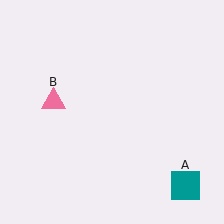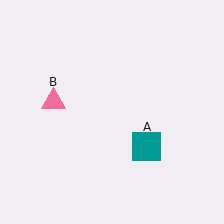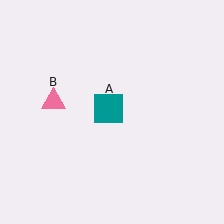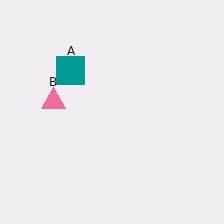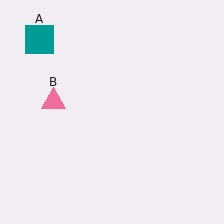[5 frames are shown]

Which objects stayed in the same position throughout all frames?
Pink triangle (object B) remained stationary.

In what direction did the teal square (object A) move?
The teal square (object A) moved up and to the left.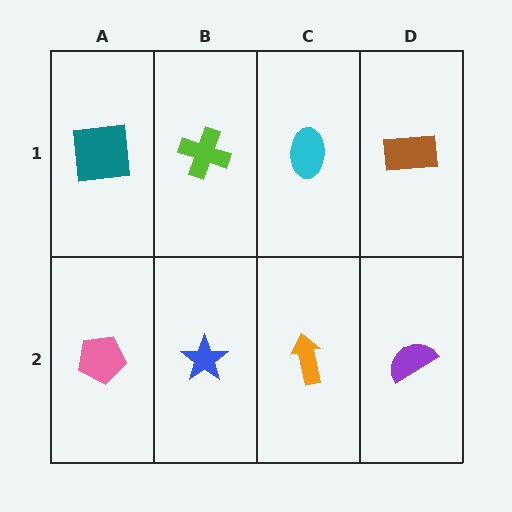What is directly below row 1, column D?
A purple semicircle.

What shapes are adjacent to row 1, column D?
A purple semicircle (row 2, column D), a cyan ellipse (row 1, column C).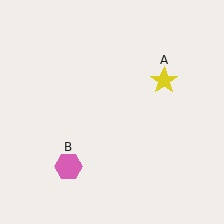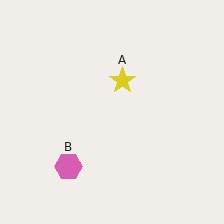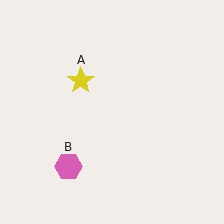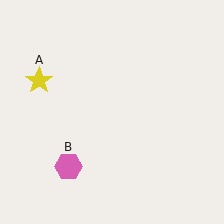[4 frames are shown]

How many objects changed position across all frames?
1 object changed position: yellow star (object A).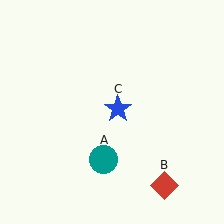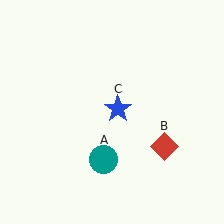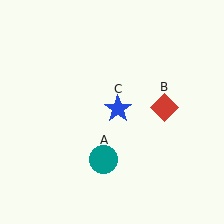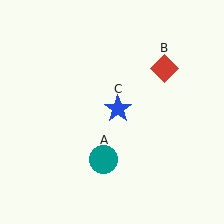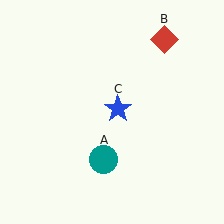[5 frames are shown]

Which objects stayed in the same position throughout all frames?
Teal circle (object A) and blue star (object C) remained stationary.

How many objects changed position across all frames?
1 object changed position: red diamond (object B).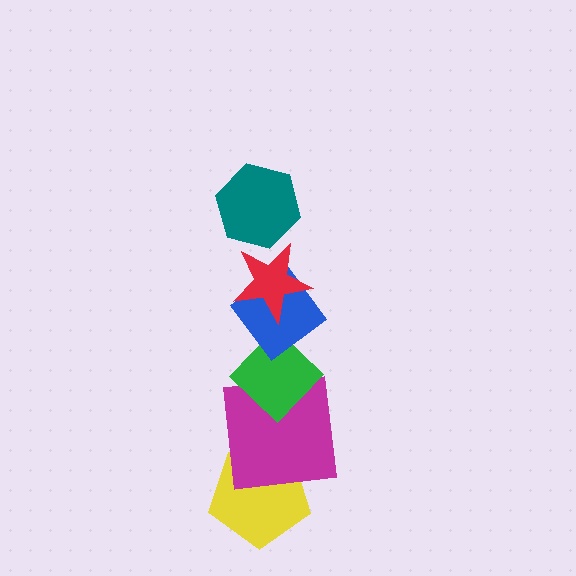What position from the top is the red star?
The red star is 2nd from the top.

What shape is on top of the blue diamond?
The red star is on top of the blue diamond.